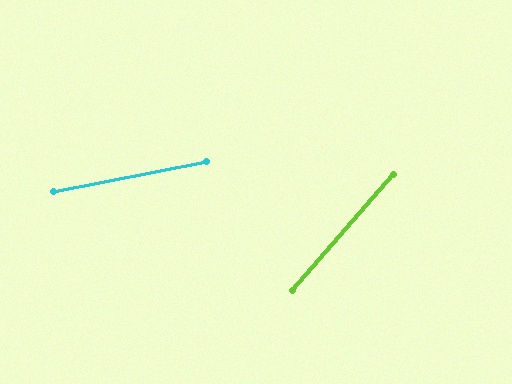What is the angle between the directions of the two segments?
Approximately 38 degrees.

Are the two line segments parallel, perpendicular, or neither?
Neither parallel nor perpendicular — they differ by about 38°.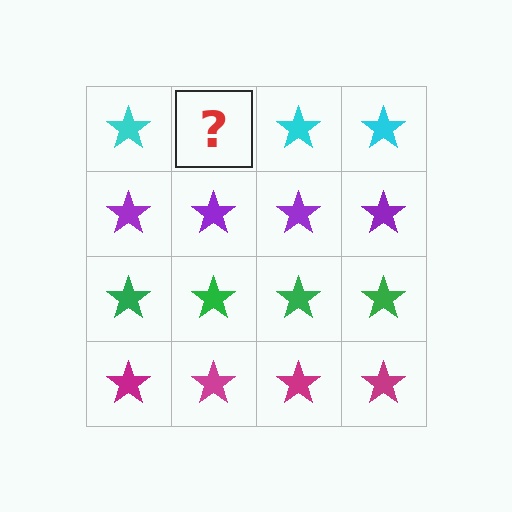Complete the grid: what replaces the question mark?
The question mark should be replaced with a cyan star.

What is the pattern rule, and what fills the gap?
The rule is that each row has a consistent color. The gap should be filled with a cyan star.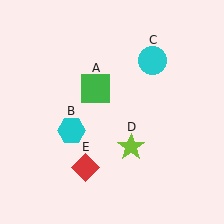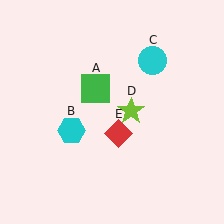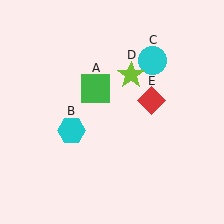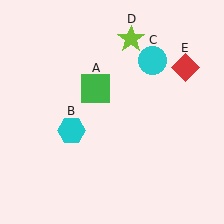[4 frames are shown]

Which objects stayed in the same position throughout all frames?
Green square (object A) and cyan hexagon (object B) and cyan circle (object C) remained stationary.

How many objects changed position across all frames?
2 objects changed position: lime star (object D), red diamond (object E).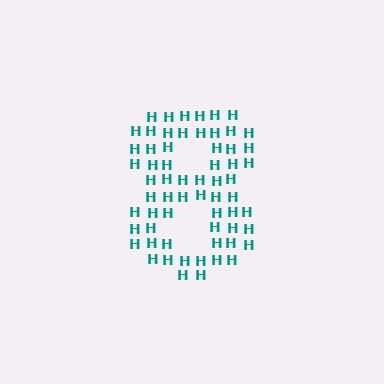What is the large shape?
The large shape is the digit 8.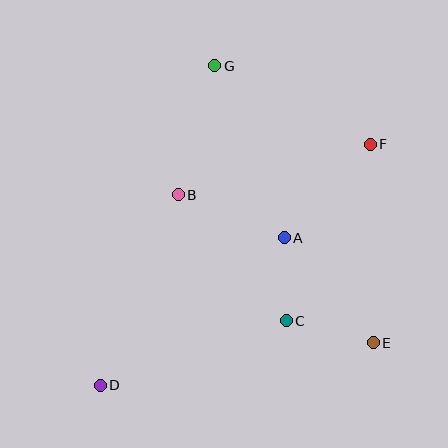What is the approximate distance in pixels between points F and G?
The distance between F and G is approximately 174 pixels.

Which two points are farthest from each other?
Points D and F are farthest from each other.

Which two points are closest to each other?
Points A and C are closest to each other.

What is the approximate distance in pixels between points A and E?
The distance between A and E is approximately 138 pixels.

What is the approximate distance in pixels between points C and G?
The distance between C and G is approximately 265 pixels.